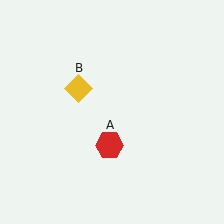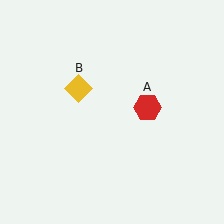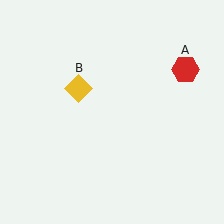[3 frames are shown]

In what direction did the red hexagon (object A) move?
The red hexagon (object A) moved up and to the right.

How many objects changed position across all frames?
1 object changed position: red hexagon (object A).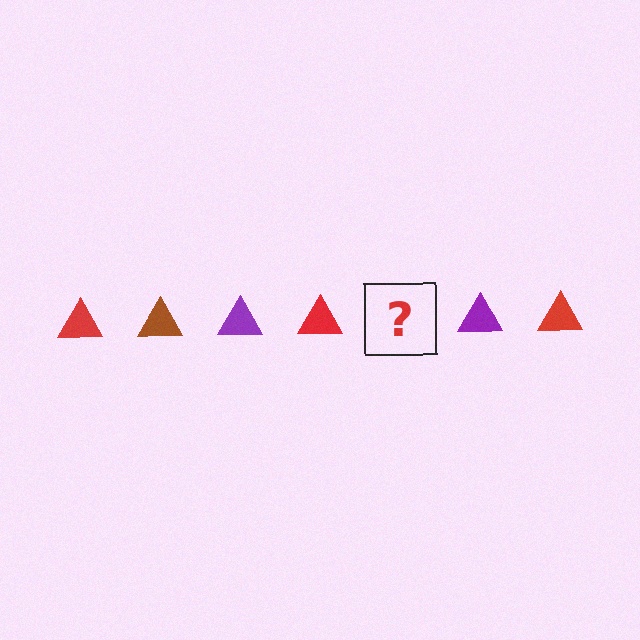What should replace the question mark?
The question mark should be replaced with a brown triangle.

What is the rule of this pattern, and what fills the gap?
The rule is that the pattern cycles through red, brown, purple triangles. The gap should be filled with a brown triangle.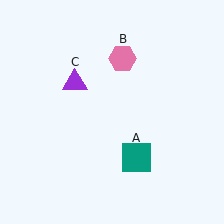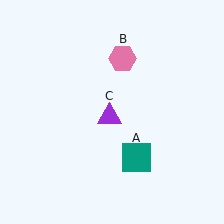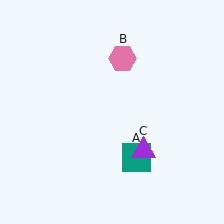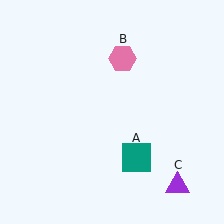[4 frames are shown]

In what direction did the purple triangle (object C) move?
The purple triangle (object C) moved down and to the right.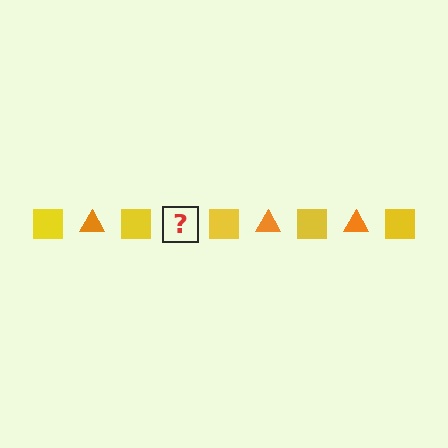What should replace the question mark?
The question mark should be replaced with an orange triangle.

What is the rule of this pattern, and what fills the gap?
The rule is that the pattern alternates between yellow square and orange triangle. The gap should be filled with an orange triangle.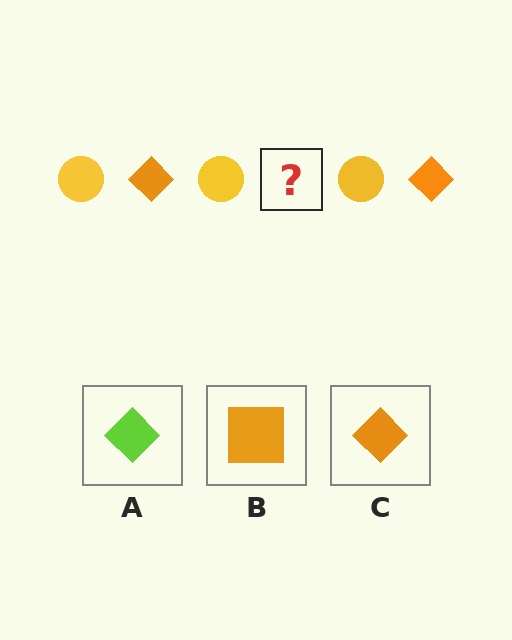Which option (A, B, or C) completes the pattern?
C.